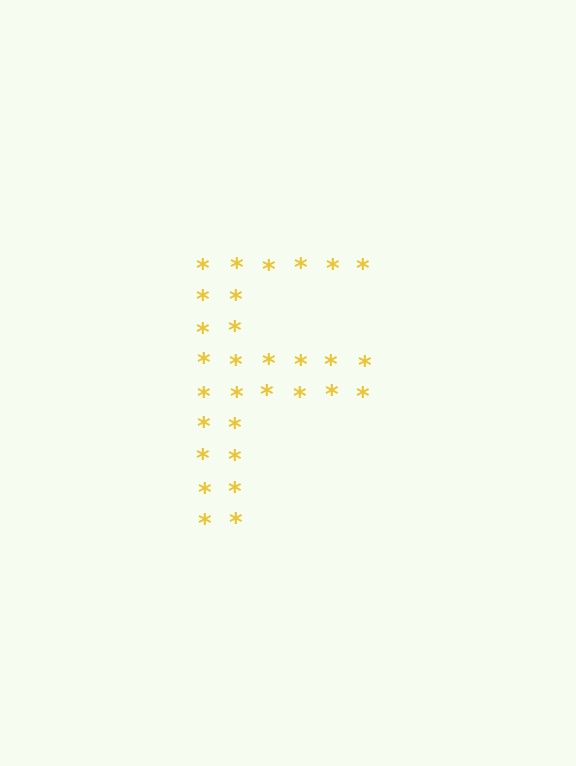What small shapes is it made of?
It is made of small asterisks.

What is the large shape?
The large shape is the letter F.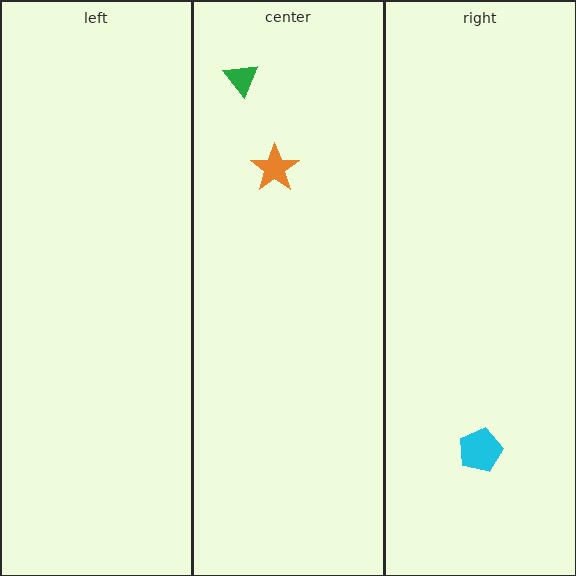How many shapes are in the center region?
2.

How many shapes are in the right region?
1.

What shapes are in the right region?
The cyan pentagon.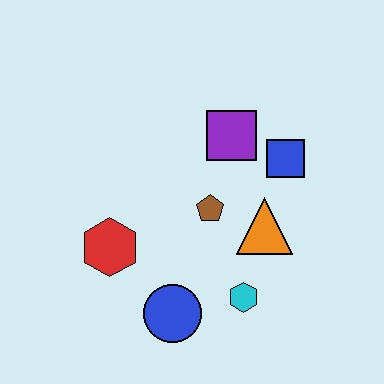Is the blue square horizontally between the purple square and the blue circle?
No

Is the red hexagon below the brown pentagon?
Yes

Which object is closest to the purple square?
The blue square is closest to the purple square.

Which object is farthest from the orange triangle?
The red hexagon is farthest from the orange triangle.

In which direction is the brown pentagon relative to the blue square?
The brown pentagon is to the left of the blue square.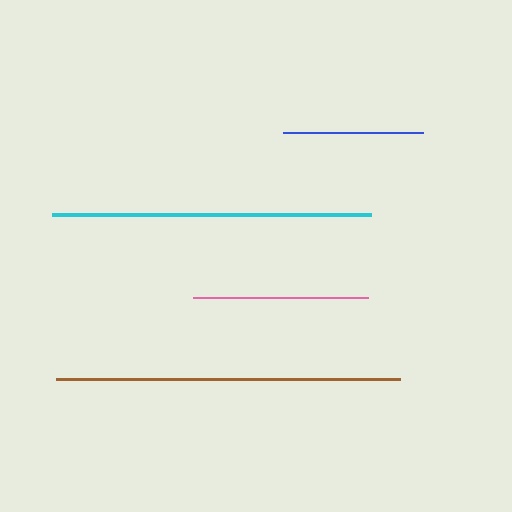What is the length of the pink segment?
The pink segment is approximately 175 pixels long.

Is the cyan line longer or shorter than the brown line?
The brown line is longer than the cyan line.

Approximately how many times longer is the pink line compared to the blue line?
The pink line is approximately 1.3 times the length of the blue line.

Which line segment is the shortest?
The blue line is the shortest at approximately 140 pixels.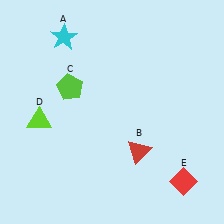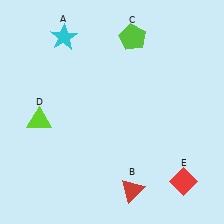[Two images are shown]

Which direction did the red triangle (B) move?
The red triangle (B) moved down.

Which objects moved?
The objects that moved are: the red triangle (B), the lime pentagon (C).